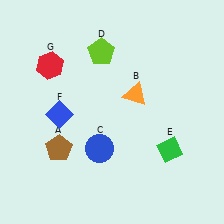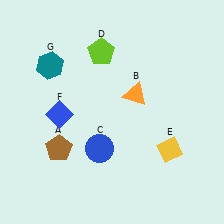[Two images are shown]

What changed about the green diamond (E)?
In Image 1, E is green. In Image 2, it changed to yellow.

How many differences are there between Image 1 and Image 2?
There are 2 differences between the two images.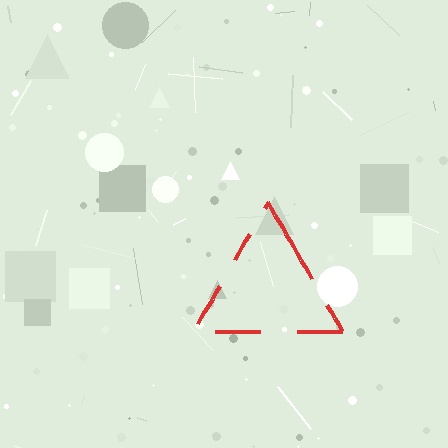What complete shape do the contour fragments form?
The contour fragments form a triangle.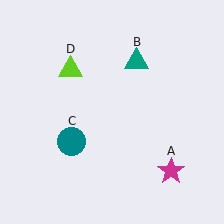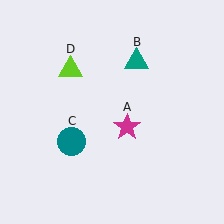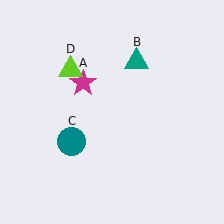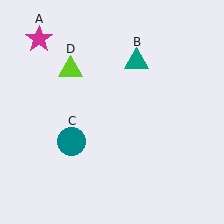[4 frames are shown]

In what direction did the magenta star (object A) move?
The magenta star (object A) moved up and to the left.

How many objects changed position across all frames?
1 object changed position: magenta star (object A).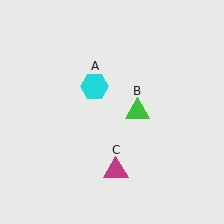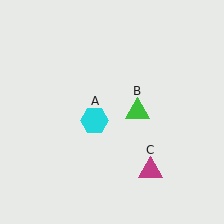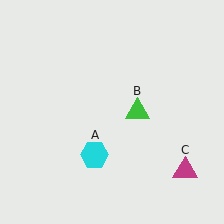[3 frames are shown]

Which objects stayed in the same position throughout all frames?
Green triangle (object B) remained stationary.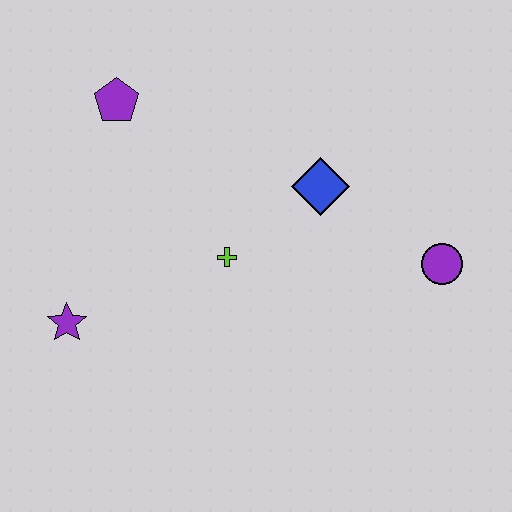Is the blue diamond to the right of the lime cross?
Yes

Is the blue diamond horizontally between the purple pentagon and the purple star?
No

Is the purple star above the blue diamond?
No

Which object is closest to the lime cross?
The blue diamond is closest to the lime cross.